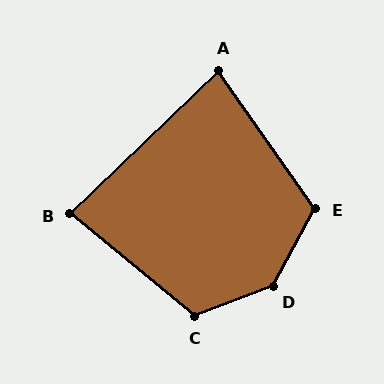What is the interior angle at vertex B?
Approximately 83 degrees (acute).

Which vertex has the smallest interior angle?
A, at approximately 81 degrees.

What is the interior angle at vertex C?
Approximately 120 degrees (obtuse).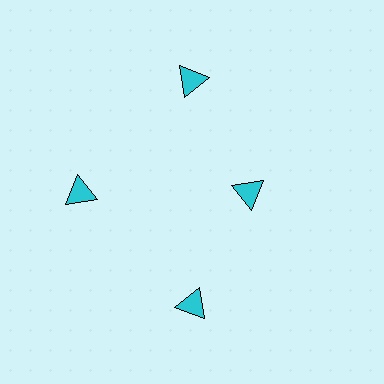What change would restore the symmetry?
The symmetry would be restored by moving it outward, back onto the ring so that all 4 triangles sit at equal angles and equal distance from the center.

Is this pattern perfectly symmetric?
No. The 4 cyan triangles are arranged in a ring, but one element near the 3 o'clock position is pulled inward toward the center, breaking the 4-fold rotational symmetry.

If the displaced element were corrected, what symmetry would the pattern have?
It would have 4-fold rotational symmetry — the pattern would map onto itself every 90 degrees.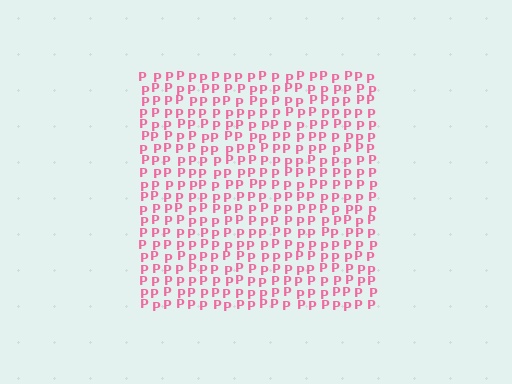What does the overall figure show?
The overall figure shows a square.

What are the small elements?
The small elements are letter P's.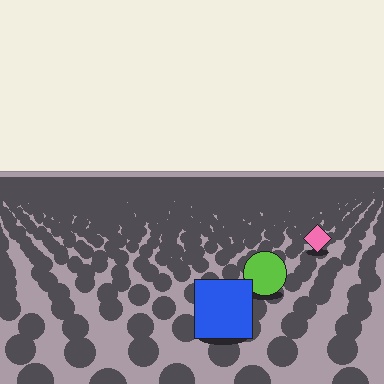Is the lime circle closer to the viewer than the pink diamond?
Yes. The lime circle is closer — you can tell from the texture gradient: the ground texture is coarser near it.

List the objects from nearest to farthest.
From nearest to farthest: the blue square, the lime circle, the pink diamond.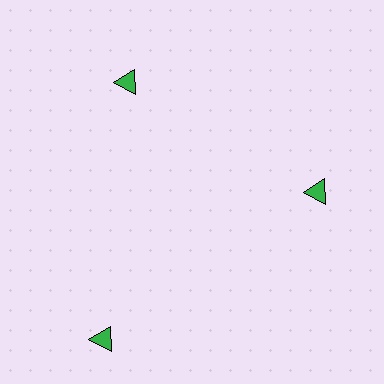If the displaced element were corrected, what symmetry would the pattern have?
It would have 3-fold rotational symmetry — the pattern would map onto itself every 120 degrees.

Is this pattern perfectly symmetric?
No. The 3 green triangles are arranged in a ring, but one element near the 7 o'clock position is pushed outward from the center, breaking the 3-fold rotational symmetry.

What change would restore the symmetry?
The symmetry would be restored by moving it inward, back onto the ring so that all 3 triangles sit at equal angles and equal distance from the center.